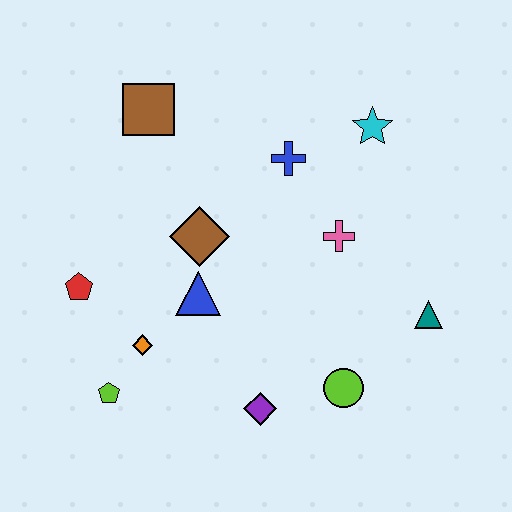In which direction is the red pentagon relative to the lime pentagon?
The red pentagon is above the lime pentagon.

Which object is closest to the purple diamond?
The lime circle is closest to the purple diamond.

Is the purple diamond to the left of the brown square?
No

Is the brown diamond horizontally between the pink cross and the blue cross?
No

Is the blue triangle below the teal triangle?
No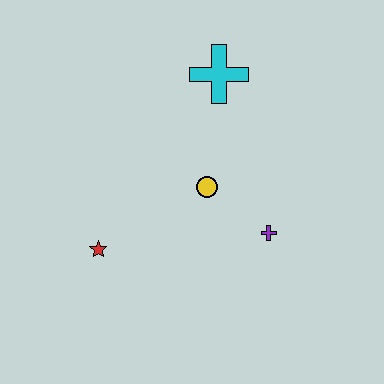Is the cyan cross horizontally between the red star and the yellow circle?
No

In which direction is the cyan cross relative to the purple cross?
The cyan cross is above the purple cross.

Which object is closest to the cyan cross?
The yellow circle is closest to the cyan cross.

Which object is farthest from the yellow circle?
The red star is farthest from the yellow circle.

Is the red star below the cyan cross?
Yes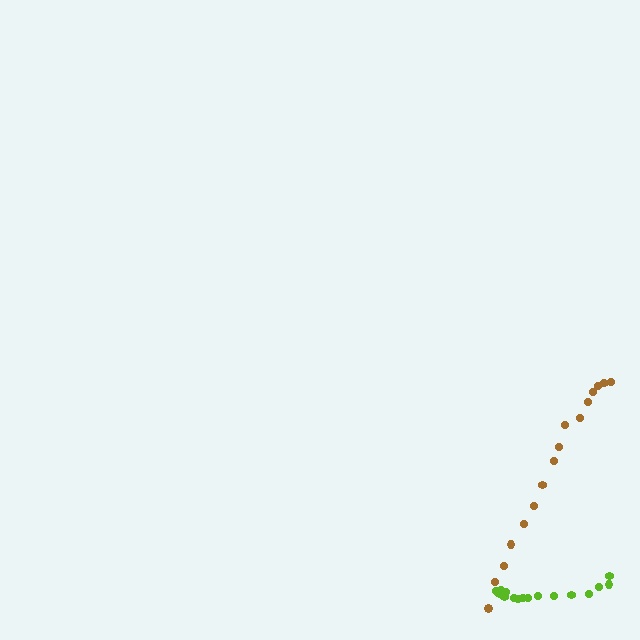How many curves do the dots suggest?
There are 2 distinct paths.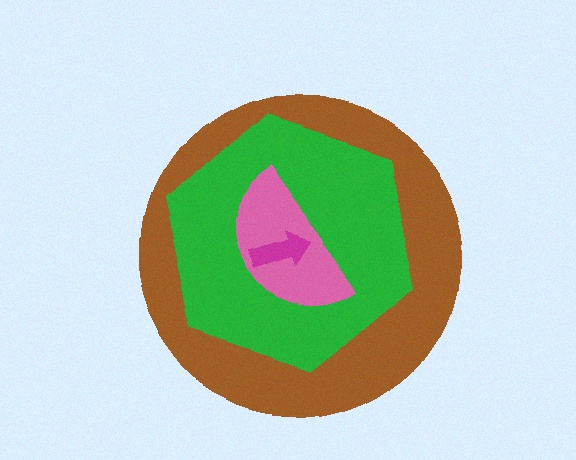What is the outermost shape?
The brown circle.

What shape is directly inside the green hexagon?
The pink semicircle.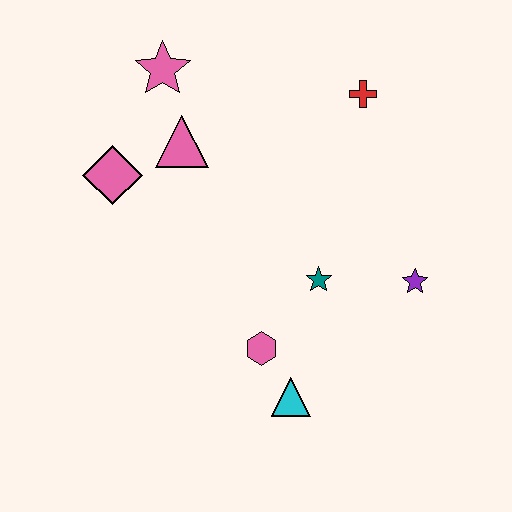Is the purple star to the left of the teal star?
No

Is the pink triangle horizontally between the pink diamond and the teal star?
Yes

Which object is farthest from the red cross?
The cyan triangle is farthest from the red cross.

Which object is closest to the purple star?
The teal star is closest to the purple star.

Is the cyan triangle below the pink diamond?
Yes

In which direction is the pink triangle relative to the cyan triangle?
The pink triangle is above the cyan triangle.